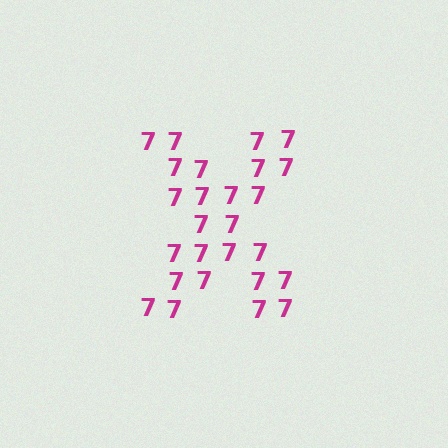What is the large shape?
The large shape is the letter X.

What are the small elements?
The small elements are digit 7's.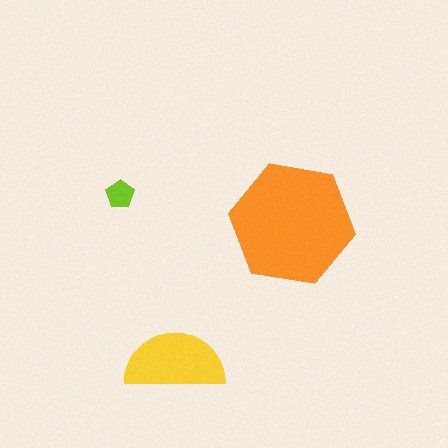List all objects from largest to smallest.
The orange hexagon, the yellow semicircle, the lime pentagon.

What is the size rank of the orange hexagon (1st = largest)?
1st.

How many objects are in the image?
There are 3 objects in the image.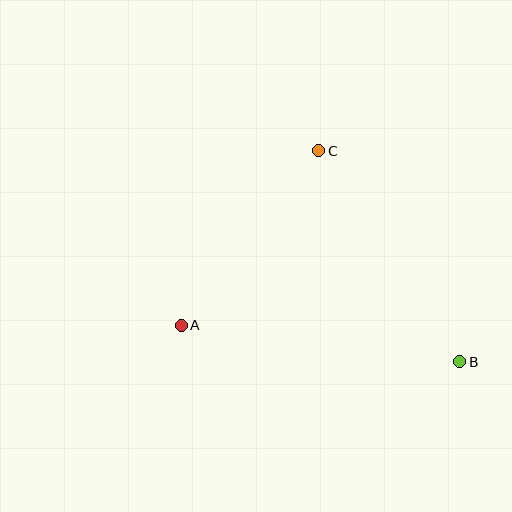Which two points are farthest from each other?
Points A and B are farthest from each other.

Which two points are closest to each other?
Points A and C are closest to each other.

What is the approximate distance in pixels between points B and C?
The distance between B and C is approximately 254 pixels.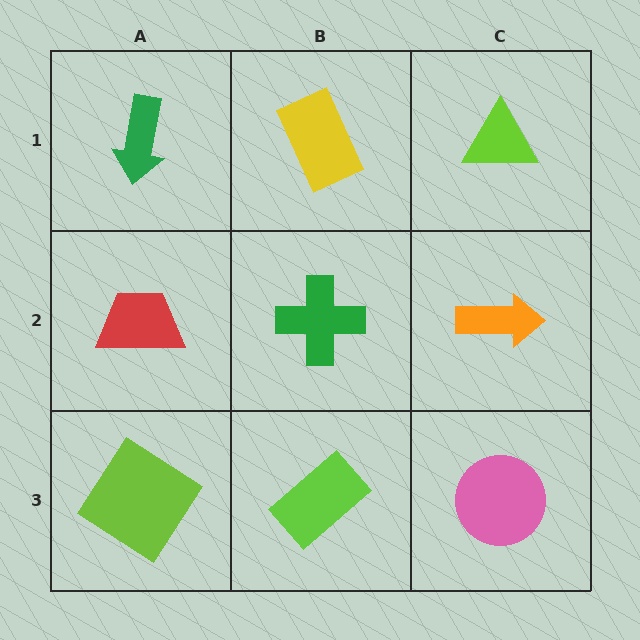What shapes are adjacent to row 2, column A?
A green arrow (row 1, column A), a lime diamond (row 3, column A), a green cross (row 2, column B).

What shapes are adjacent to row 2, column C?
A lime triangle (row 1, column C), a pink circle (row 3, column C), a green cross (row 2, column B).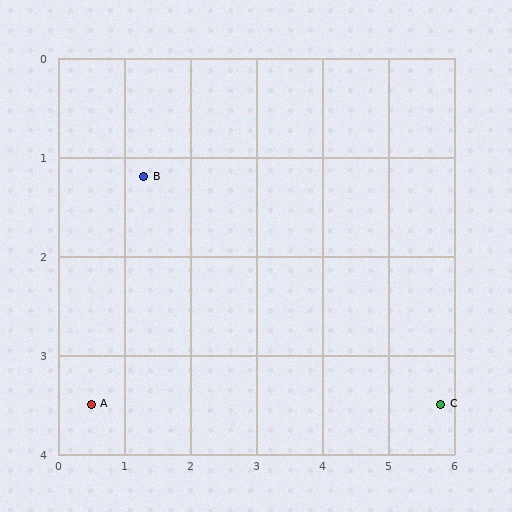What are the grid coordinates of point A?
Point A is at approximately (0.5, 3.5).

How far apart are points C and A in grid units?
Points C and A are about 5.3 grid units apart.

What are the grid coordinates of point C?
Point C is at approximately (5.8, 3.5).